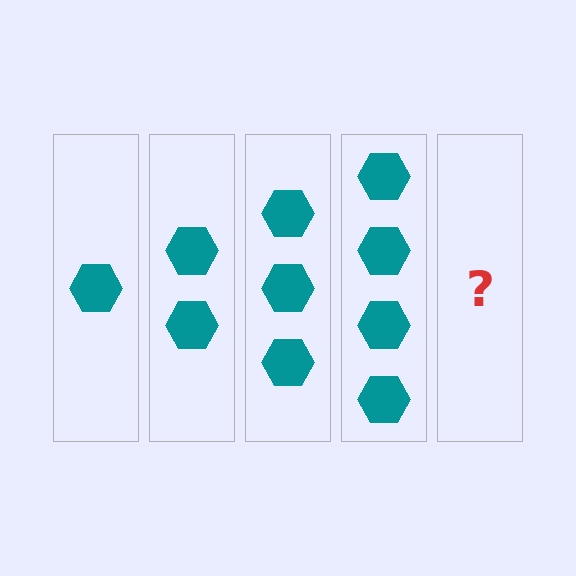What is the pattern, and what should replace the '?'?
The pattern is that each step adds one more hexagon. The '?' should be 5 hexagons.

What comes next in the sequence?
The next element should be 5 hexagons.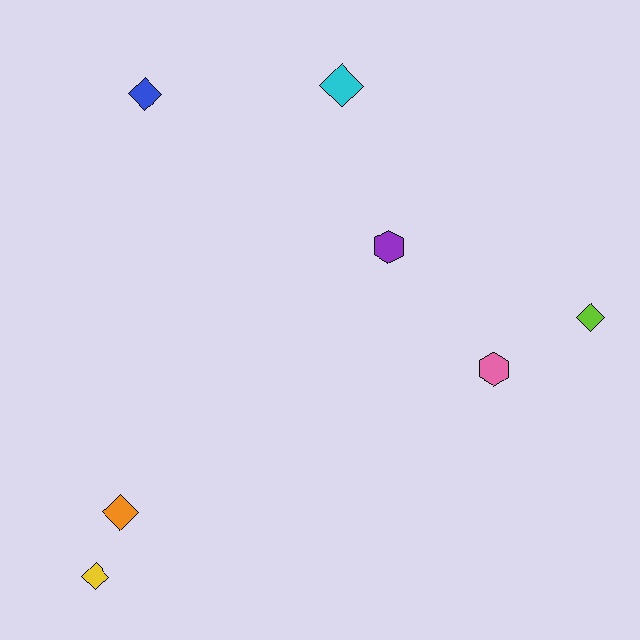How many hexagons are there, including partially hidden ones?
There are 2 hexagons.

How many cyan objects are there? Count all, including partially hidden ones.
There is 1 cyan object.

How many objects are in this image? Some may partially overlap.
There are 7 objects.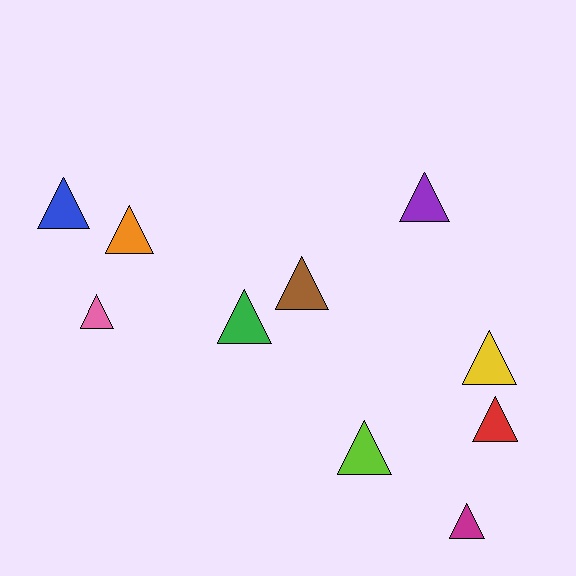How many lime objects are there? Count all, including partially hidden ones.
There is 1 lime object.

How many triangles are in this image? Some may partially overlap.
There are 10 triangles.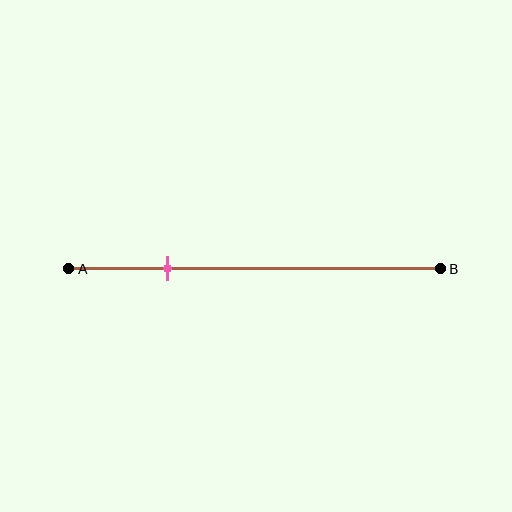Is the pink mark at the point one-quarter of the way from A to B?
Yes, the mark is approximately at the one-quarter point.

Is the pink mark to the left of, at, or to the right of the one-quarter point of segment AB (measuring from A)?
The pink mark is approximately at the one-quarter point of segment AB.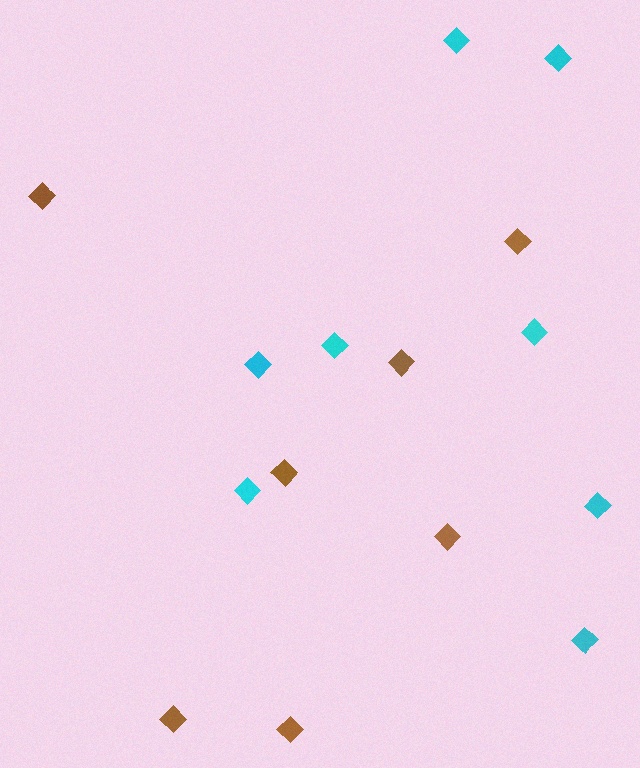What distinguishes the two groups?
There are 2 groups: one group of cyan diamonds (8) and one group of brown diamonds (7).